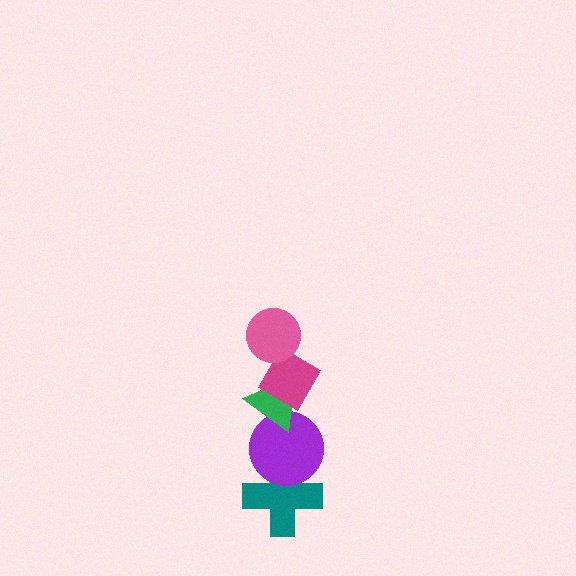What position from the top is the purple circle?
The purple circle is 4th from the top.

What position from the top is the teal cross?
The teal cross is 5th from the top.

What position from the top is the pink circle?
The pink circle is 1st from the top.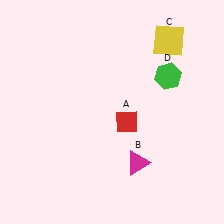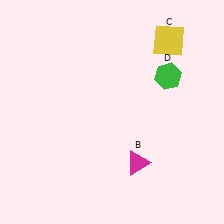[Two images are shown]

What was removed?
The red diamond (A) was removed in Image 2.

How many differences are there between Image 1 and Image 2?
There is 1 difference between the two images.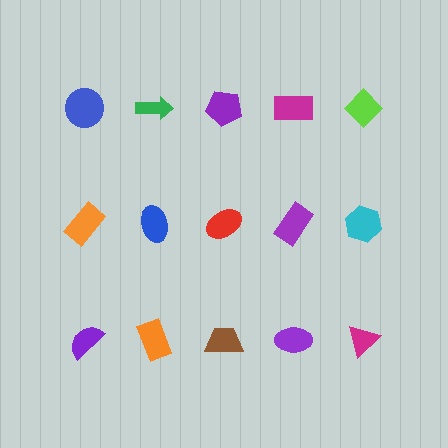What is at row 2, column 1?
An orange rectangle.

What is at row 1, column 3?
A purple pentagon.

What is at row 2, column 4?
A purple rectangle.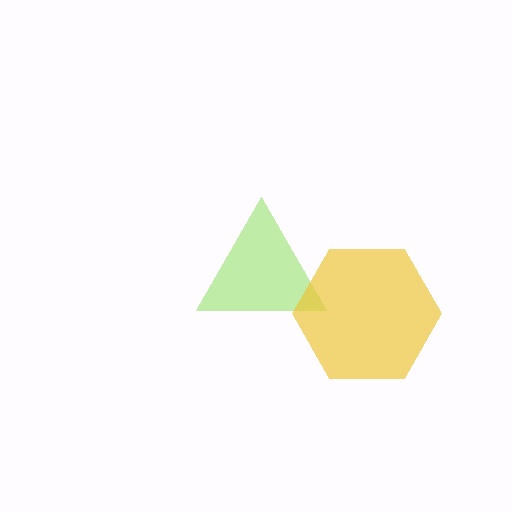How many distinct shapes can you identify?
There are 2 distinct shapes: a lime triangle, a yellow hexagon.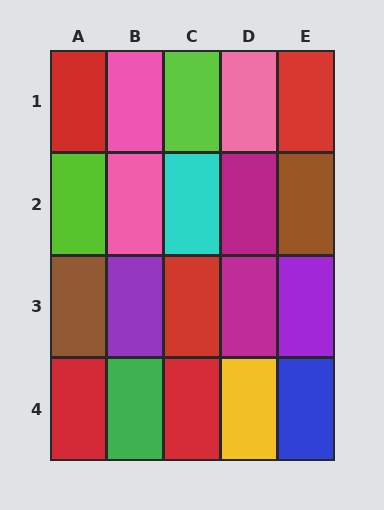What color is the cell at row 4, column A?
Red.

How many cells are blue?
1 cell is blue.